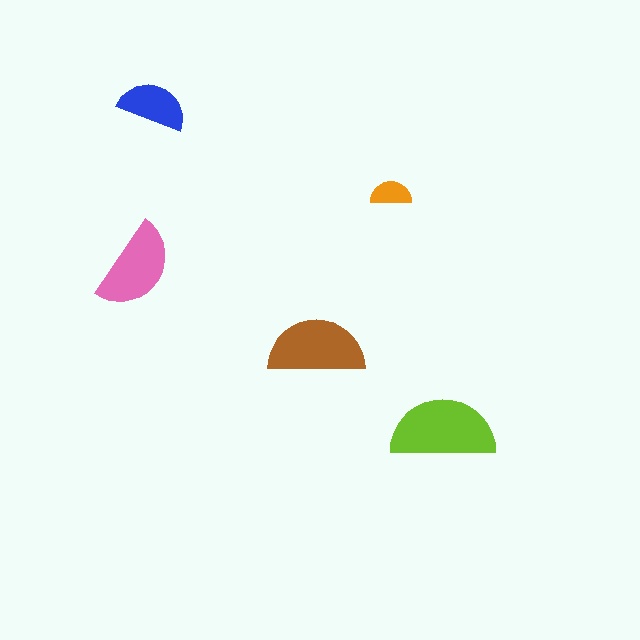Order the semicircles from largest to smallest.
the lime one, the brown one, the pink one, the blue one, the orange one.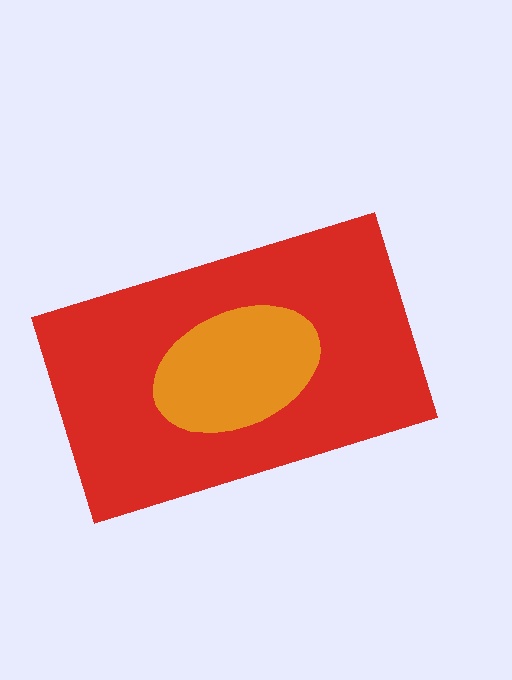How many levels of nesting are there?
2.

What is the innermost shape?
The orange ellipse.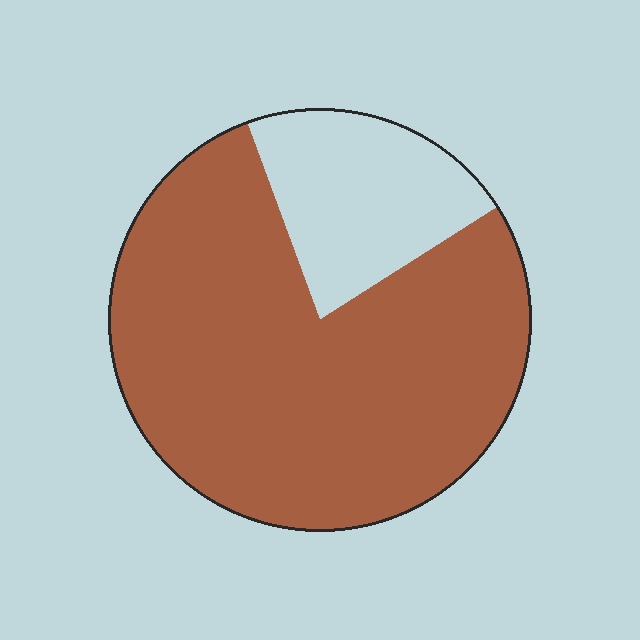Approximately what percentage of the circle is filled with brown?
Approximately 80%.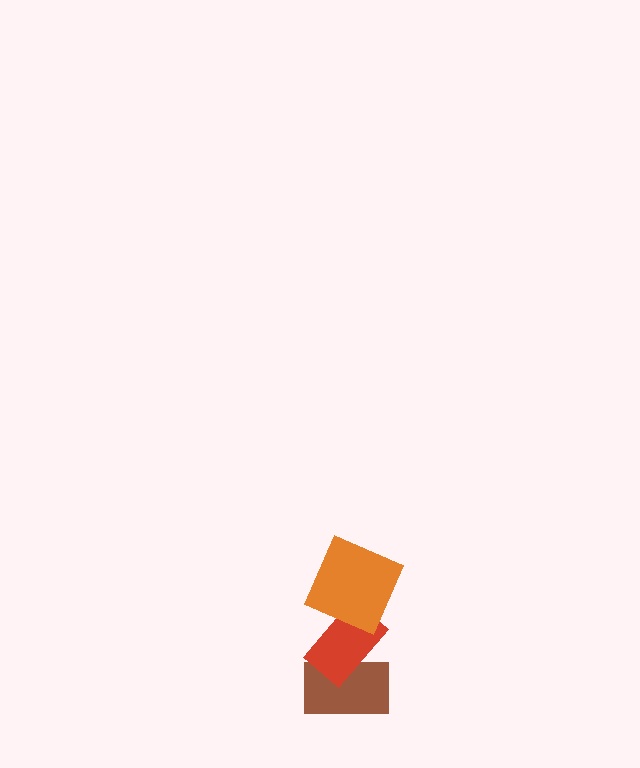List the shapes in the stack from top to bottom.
From top to bottom: the orange square, the red rectangle, the brown rectangle.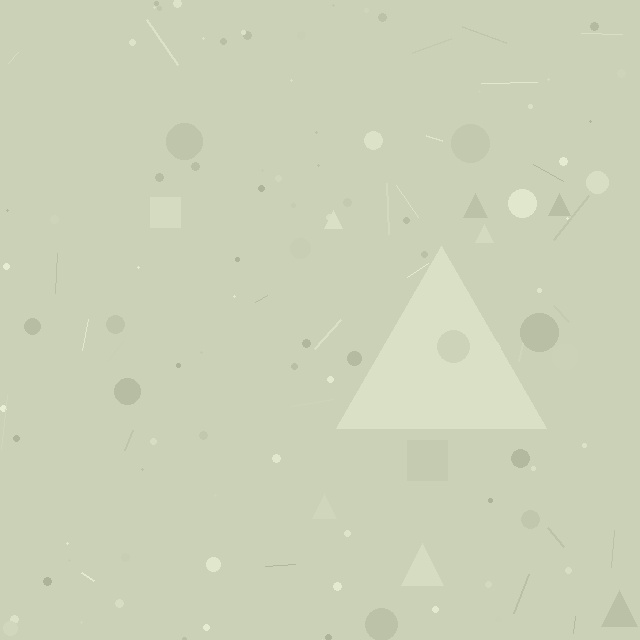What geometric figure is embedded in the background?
A triangle is embedded in the background.